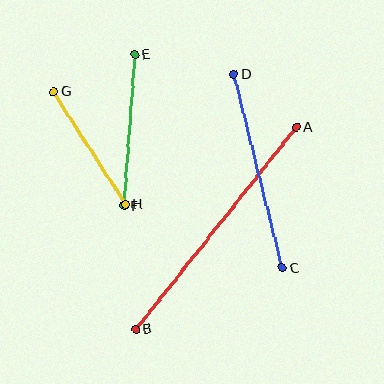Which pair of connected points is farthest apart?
Points A and B are farthest apart.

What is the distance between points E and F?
The distance is approximately 152 pixels.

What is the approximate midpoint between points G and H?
The midpoint is at approximately (89, 148) pixels.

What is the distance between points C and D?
The distance is approximately 200 pixels.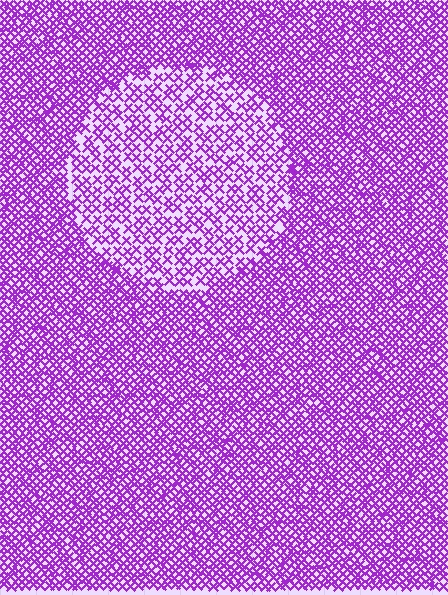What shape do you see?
I see a circle.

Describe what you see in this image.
The image contains small purple elements arranged at two different densities. A circle-shaped region is visible where the elements are less densely packed than the surrounding area.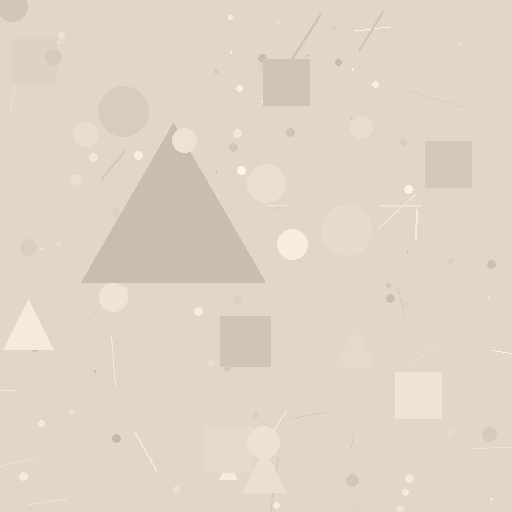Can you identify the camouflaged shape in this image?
The camouflaged shape is a triangle.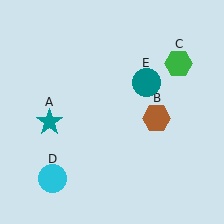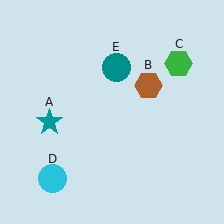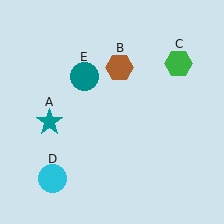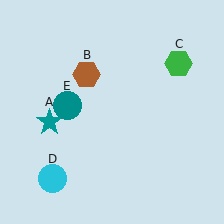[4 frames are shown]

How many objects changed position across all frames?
2 objects changed position: brown hexagon (object B), teal circle (object E).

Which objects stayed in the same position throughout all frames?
Teal star (object A) and green hexagon (object C) and cyan circle (object D) remained stationary.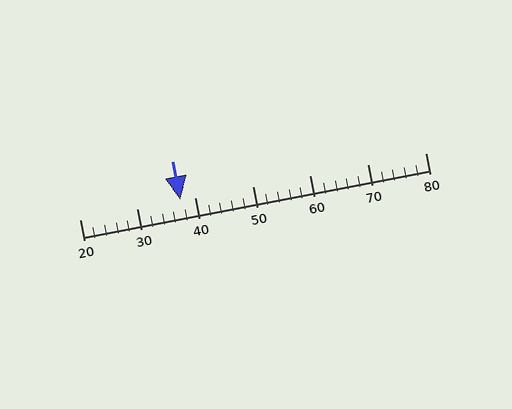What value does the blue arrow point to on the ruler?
The blue arrow points to approximately 38.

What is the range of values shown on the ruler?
The ruler shows values from 20 to 80.